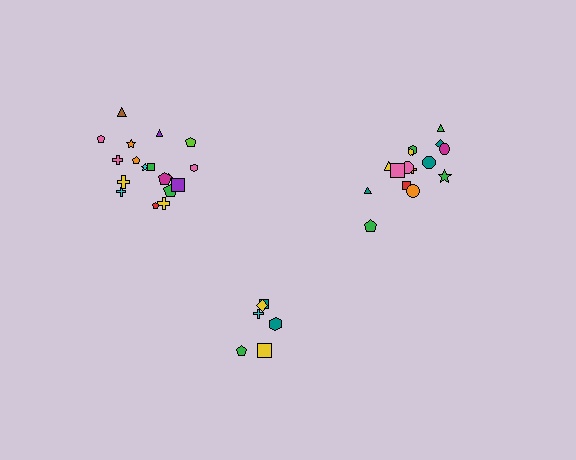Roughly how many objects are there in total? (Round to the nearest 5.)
Roughly 40 objects in total.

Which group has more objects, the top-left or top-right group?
The top-left group.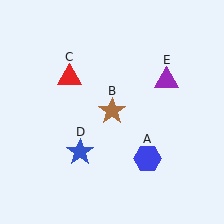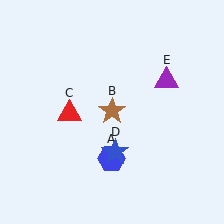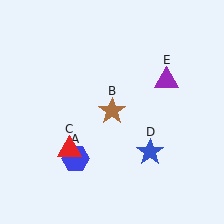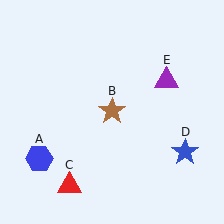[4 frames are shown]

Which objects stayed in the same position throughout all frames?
Brown star (object B) and purple triangle (object E) remained stationary.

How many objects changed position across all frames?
3 objects changed position: blue hexagon (object A), red triangle (object C), blue star (object D).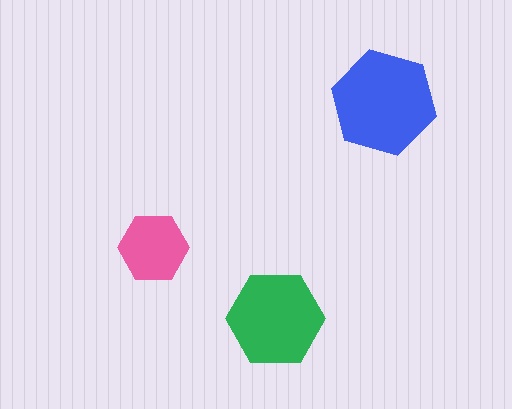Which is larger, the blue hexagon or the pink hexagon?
The blue one.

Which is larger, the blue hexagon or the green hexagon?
The blue one.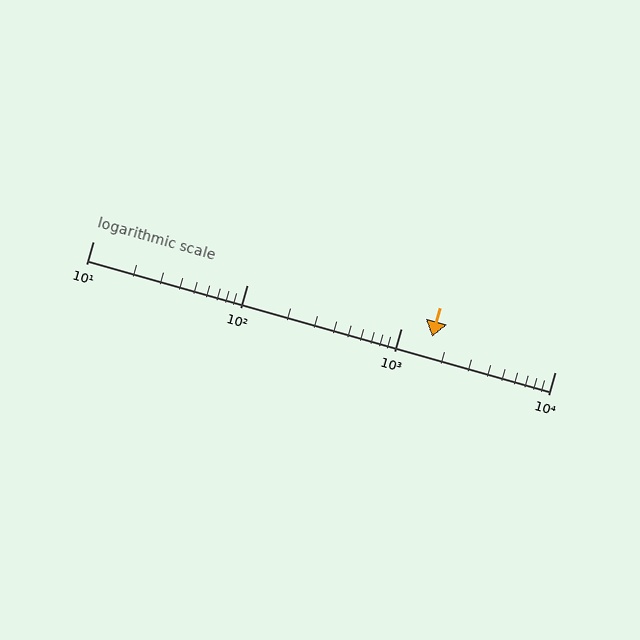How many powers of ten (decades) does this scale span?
The scale spans 3 decades, from 10 to 10000.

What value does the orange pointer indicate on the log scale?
The pointer indicates approximately 1600.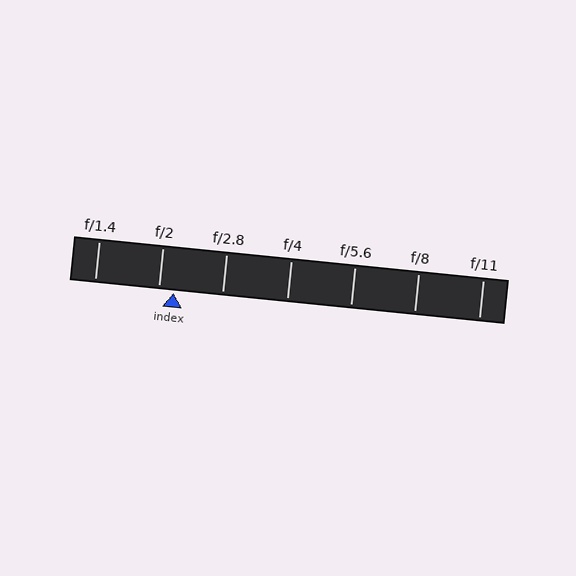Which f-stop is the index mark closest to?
The index mark is closest to f/2.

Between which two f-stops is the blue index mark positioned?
The index mark is between f/2 and f/2.8.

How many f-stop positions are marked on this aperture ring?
There are 7 f-stop positions marked.